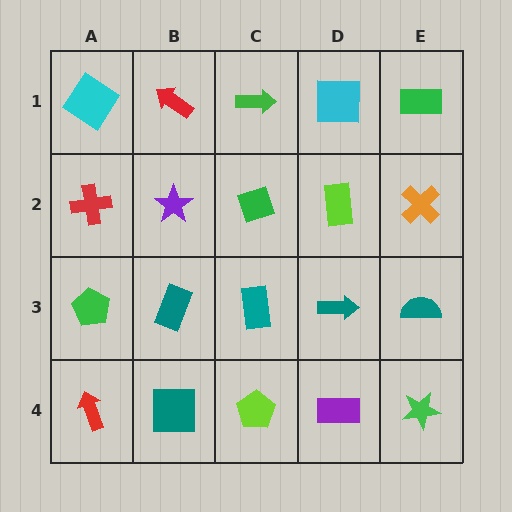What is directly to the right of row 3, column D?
A teal semicircle.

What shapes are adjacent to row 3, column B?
A purple star (row 2, column B), a teal square (row 4, column B), a green pentagon (row 3, column A), a teal rectangle (row 3, column C).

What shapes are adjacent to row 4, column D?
A teal arrow (row 3, column D), a lime pentagon (row 4, column C), a green star (row 4, column E).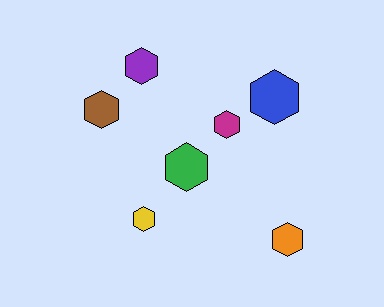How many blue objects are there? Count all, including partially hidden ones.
There is 1 blue object.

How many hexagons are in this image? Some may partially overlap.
There are 7 hexagons.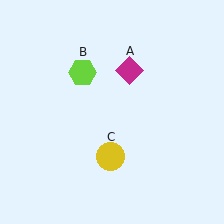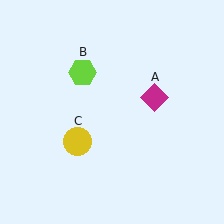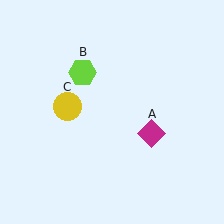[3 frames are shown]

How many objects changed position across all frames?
2 objects changed position: magenta diamond (object A), yellow circle (object C).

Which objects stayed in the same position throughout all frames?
Lime hexagon (object B) remained stationary.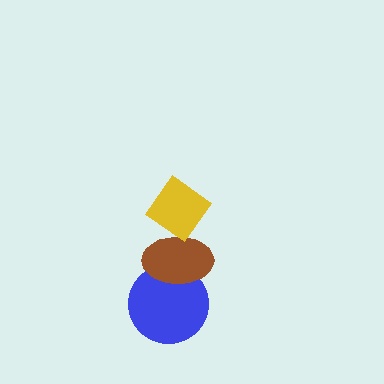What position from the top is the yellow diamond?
The yellow diamond is 1st from the top.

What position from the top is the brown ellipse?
The brown ellipse is 2nd from the top.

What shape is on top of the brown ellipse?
The yellow diamond is on top of the brown ellipse.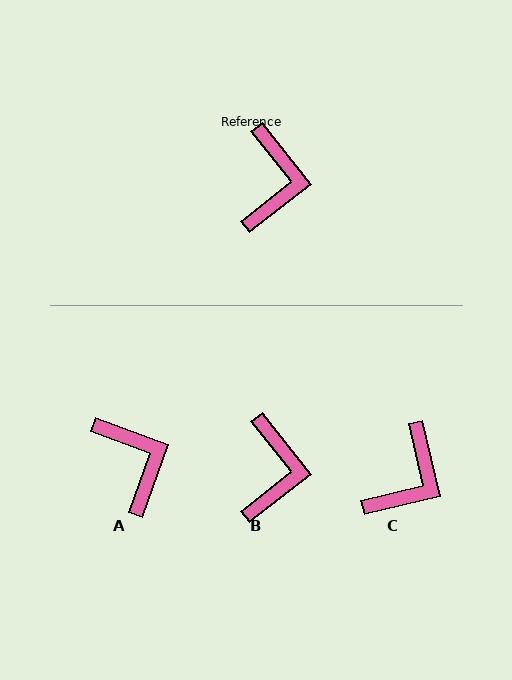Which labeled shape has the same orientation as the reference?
B.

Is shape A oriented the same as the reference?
No, it is off by about 32 degrees.